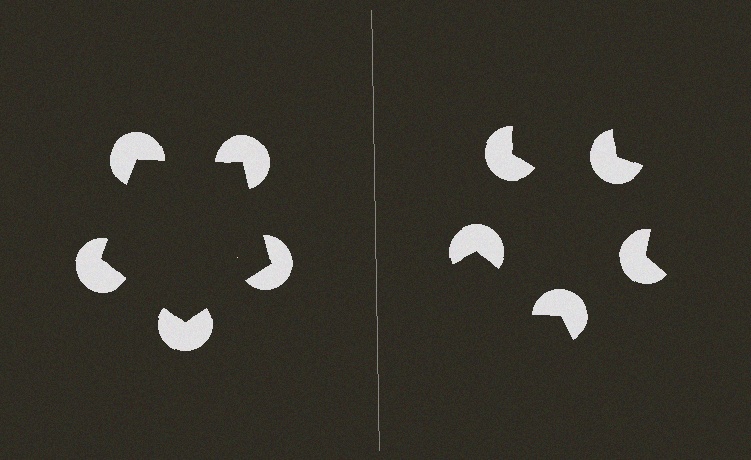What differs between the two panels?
The pac-man discs are positioned identically on both sides; only the wedge orientations differ. On the left they align to a pentagon; on the right they are misaligned.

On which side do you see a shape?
An illusory pentagon appears on the left side. On the right side the wedge cuts are rotated, so no coherent shape forms.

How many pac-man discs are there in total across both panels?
10 — 5 on each side.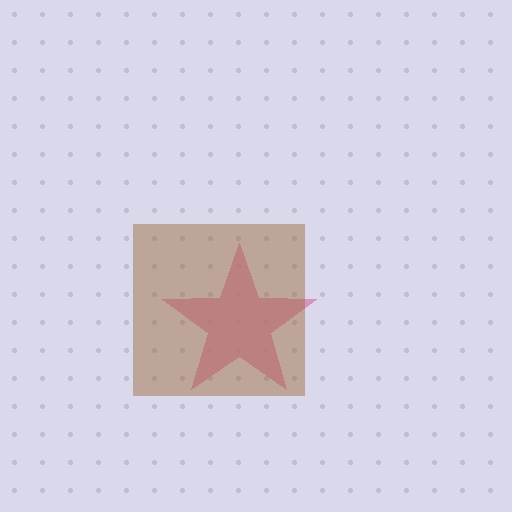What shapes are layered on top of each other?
The layered shapes are: a pink star, a brown square.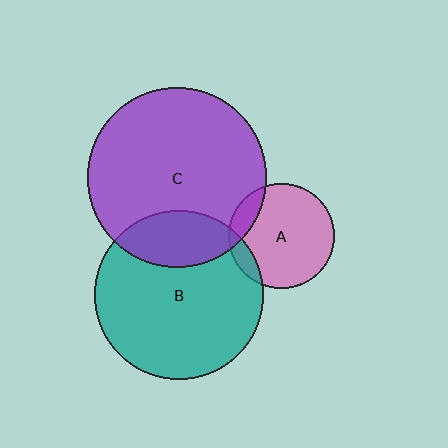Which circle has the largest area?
Circle C (purple).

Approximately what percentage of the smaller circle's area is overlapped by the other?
Approximately 25%.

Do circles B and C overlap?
Yes.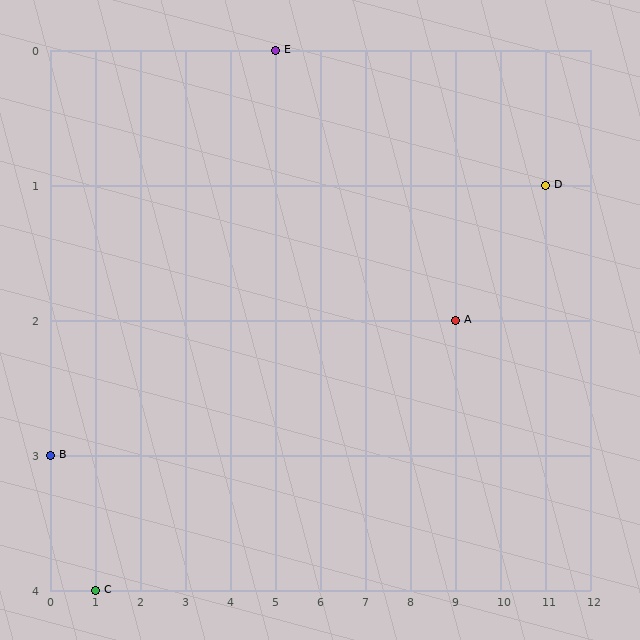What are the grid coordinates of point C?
Point C is at grid coordinates (1, 4).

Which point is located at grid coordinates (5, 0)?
Point E is at (5, 0).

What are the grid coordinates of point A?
Point A is at grid coordinates (9, 2).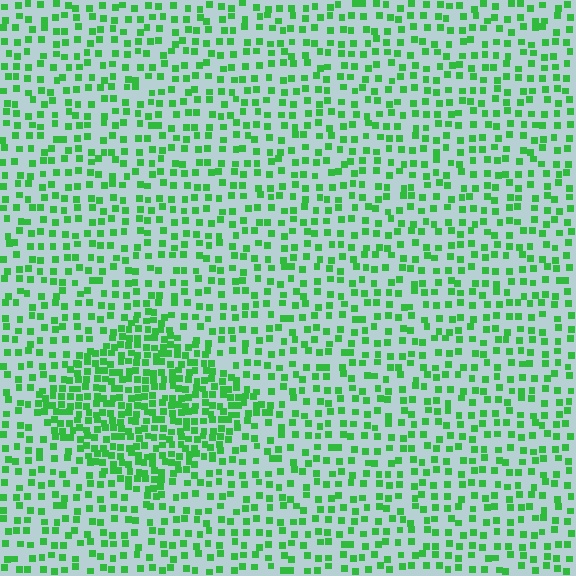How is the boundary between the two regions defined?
The boundary is defined by a change in element density (approximately 2.1x ratio). All elements are the same color, size, and shape.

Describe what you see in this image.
The image contains small green elements arranged at two different densities. A diamond-shaped region is visible where the elements are more densely packed than the surrounding area.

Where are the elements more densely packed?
The elements are more densely packed inside the diamond boundary.